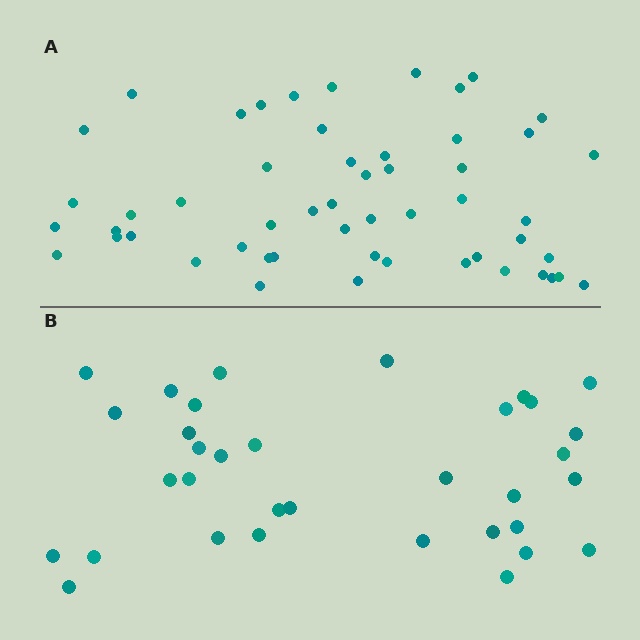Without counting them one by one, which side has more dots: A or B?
Region A (the top region) has more dots.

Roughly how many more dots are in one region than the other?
Region A has approximately 20 more dots than region B.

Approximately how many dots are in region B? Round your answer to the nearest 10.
About 30 dots. (The exact count is 34, which rounds to 30.)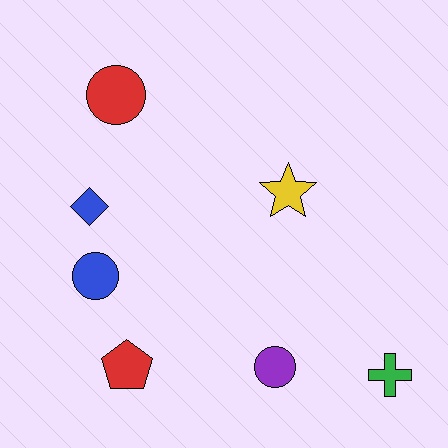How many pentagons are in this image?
There is 1 pentagon.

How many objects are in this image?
There are 7 objects.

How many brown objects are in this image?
There are no brown objects.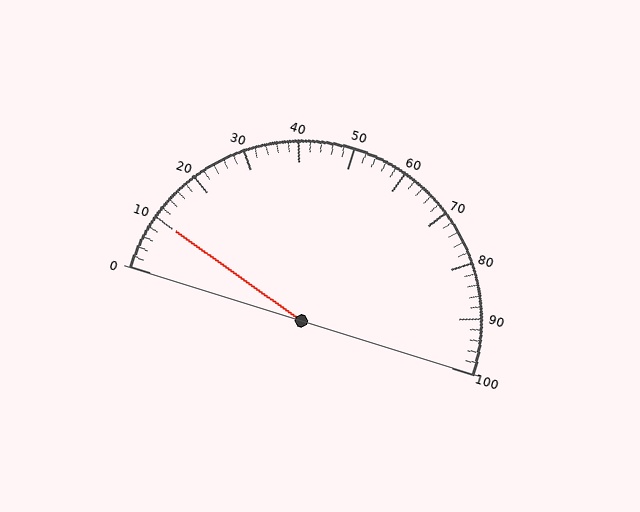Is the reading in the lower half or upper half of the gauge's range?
The reading is in the lower half of the range (0 to 100).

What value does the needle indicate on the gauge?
The needle indicates approximately 10.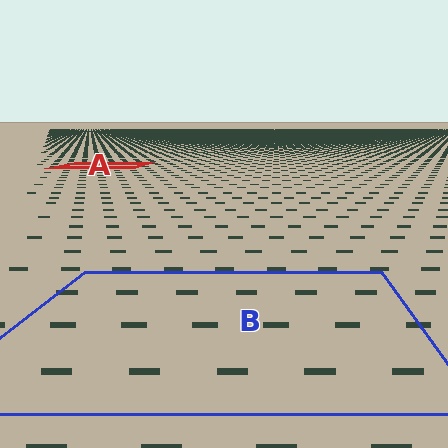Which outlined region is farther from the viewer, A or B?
Region A is farther from the viewer — the texture elements inside it appear smaller and more densely packed.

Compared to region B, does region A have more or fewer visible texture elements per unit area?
Region A has more texture elements per unit area — they are packed more densely because it is farther away.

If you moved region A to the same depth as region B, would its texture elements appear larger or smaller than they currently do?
They would appear larger. At a closer depth, the same texture elements are projected at a bigger on-screen size.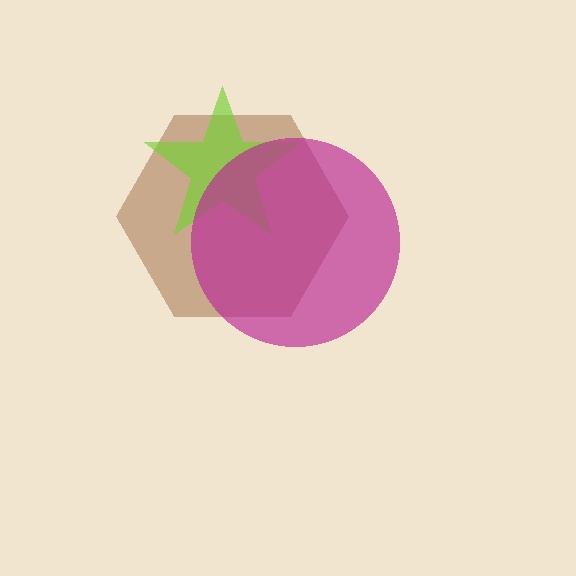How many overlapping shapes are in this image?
There are 3 overlapping shapes in the image.